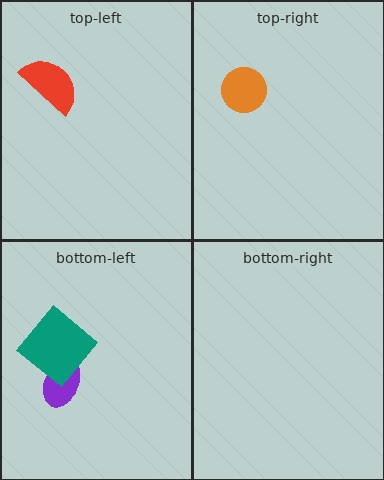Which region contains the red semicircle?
The top-left region.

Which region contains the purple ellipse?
The bottom-left region.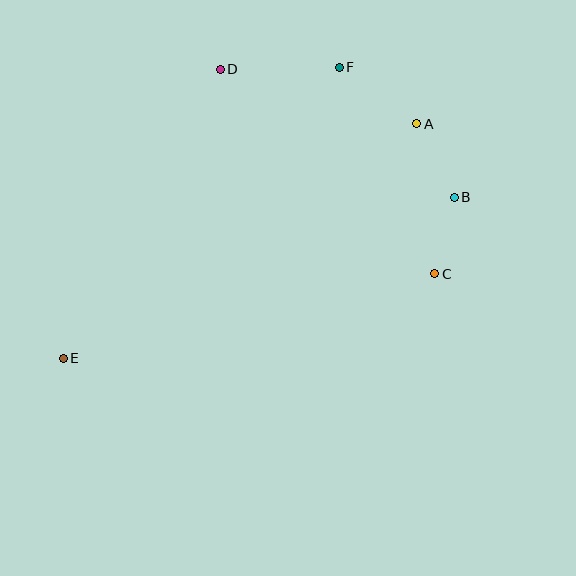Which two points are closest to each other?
Points B and C are closest to each other.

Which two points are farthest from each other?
Points A and E are farthest from each other.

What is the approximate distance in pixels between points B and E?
The distance between B and E is approximately 423 pixels.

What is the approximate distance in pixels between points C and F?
The distance between C and F is approximately 227 pixels.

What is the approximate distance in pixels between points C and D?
The distance between C and D is approximately 296 pixels.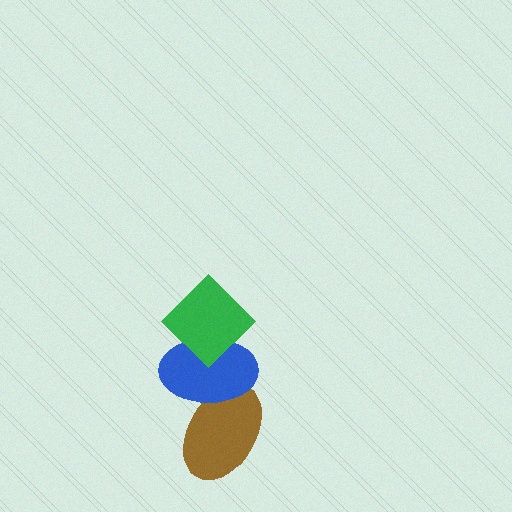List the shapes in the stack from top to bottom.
From top to bottom: the green diamond, the blue ellipse, the brown ellipse.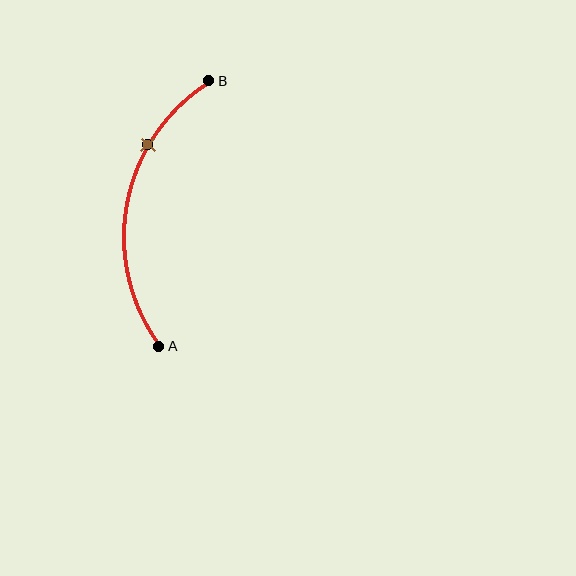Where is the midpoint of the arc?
The arc midpoint is the point on the curve farthest from the straight line joining A and B. It sits to the left of that line.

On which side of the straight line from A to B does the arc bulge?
The arc bulges to the left of the straight line connecting A and B.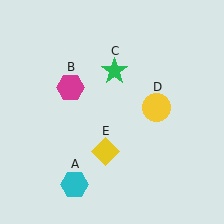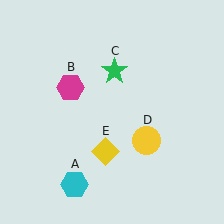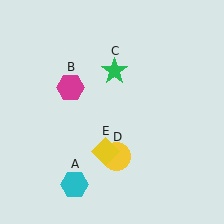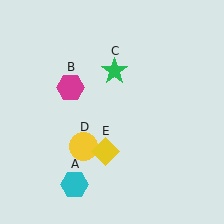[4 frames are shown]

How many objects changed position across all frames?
1 object changed position: yellow circle (object D).